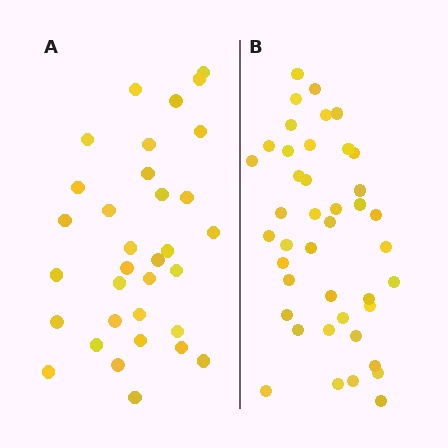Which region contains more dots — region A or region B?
Region B (the right region) has more dots.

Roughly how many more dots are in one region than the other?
Region B has roughly 8 or so more dots than region A.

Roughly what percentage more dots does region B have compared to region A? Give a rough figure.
About 25% more.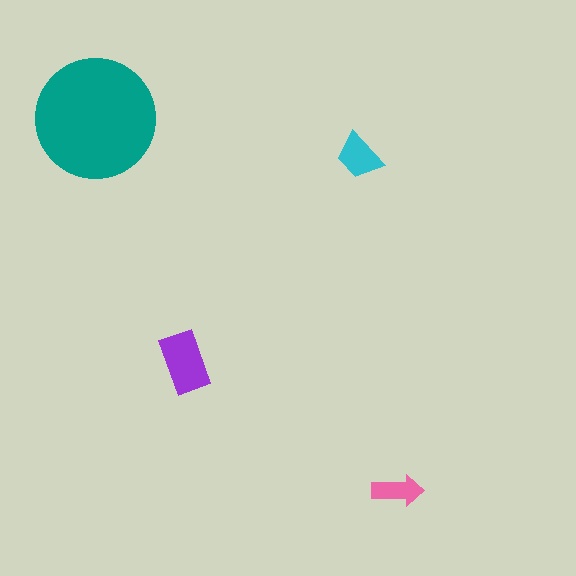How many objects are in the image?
There are 4 objects in the image.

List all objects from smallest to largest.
The pink arrow, the cyan trapezoid, the purple rectangle, the teal circle.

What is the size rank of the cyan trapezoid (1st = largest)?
3rd.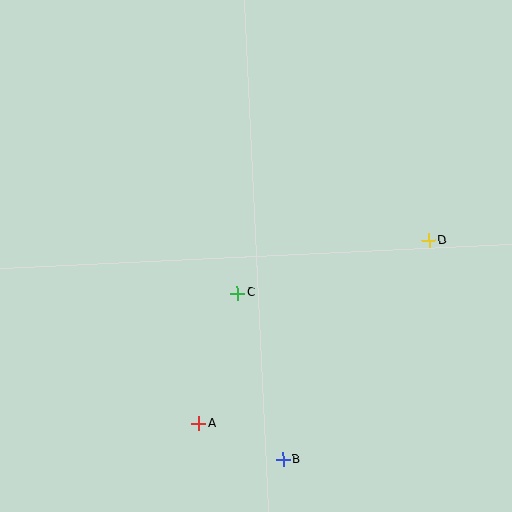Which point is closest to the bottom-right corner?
Point B is closest to the bottom-right corner.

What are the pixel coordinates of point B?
Point B is at (283, 460).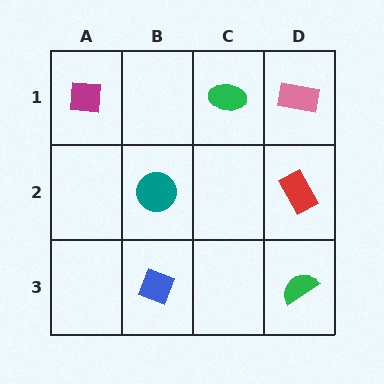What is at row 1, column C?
A green ellipse.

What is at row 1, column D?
A pink rectangle.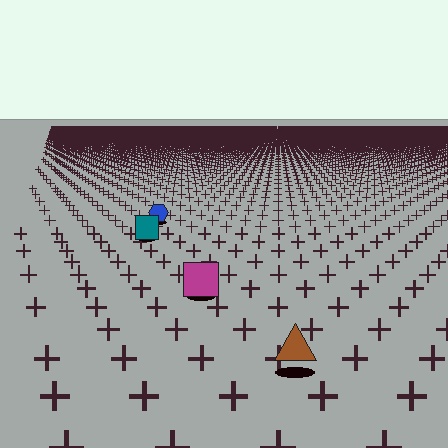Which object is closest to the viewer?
The brown triangle is closest. The texture marks near it are larger and more spread out.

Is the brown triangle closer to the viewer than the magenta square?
Yes. The brown triangle is closer — you can tell from the texture gradient: the ground texture is coarser near it.